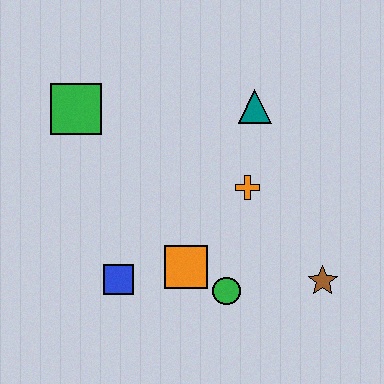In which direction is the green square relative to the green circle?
The green square is above the green circle.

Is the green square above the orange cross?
Yes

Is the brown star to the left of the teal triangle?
No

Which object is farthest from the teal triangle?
The blue square is farthest from the teal triangle.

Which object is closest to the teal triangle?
The orange cross is closest to the teal triangle.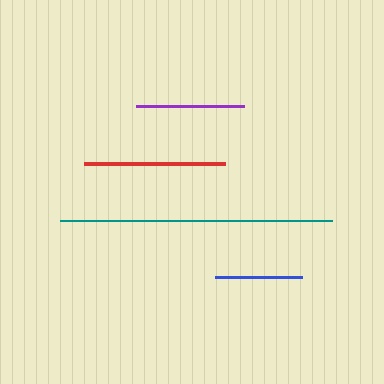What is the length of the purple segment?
The purple segment is approximately 108 pixels long.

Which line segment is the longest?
The teal line is the longest at approximately 272 pixels.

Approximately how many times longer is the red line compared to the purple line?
The red line is approximately 1.3 times the length of the purple line.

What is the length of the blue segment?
The blue segment is approximately 87 pixels long.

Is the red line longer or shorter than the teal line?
The teal line is longer than the red line.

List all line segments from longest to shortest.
From longest to shortest: teal, red, purple, blue.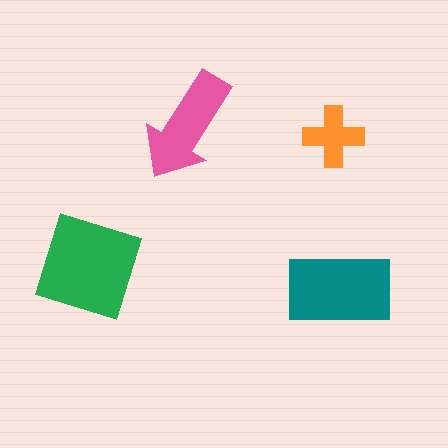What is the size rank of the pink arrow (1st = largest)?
3rd.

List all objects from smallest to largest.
The orange cross, the pink arrow, the teal rectangle, the green diamond.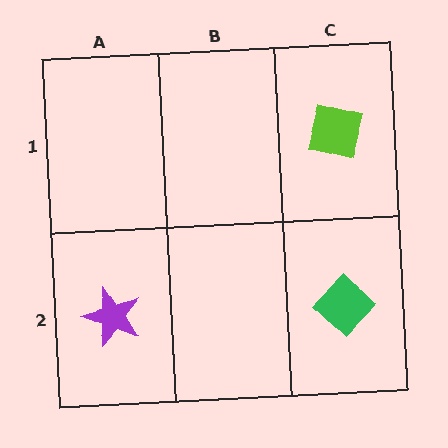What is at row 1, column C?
A lime square.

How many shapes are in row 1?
1 shape.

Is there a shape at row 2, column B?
No, that cell is empty.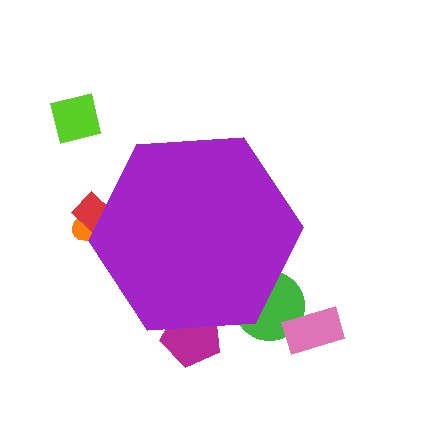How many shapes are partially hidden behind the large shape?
4 shapes are partially hidden.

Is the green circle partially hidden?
Yes, the green circle is partially hidden behind the purple hexagon.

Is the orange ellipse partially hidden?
Yes, the orange ellipse is partially hidden behind the purple hexagon.